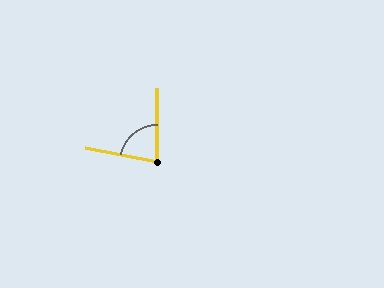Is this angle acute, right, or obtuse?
It is acute.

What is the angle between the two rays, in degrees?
Approximately 79 degrees.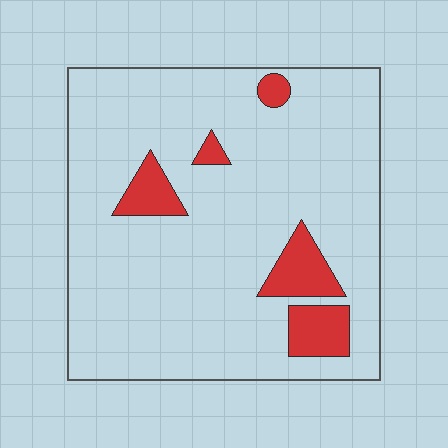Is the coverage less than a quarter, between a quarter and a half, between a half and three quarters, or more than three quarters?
Less than a quarter.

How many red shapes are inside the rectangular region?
5.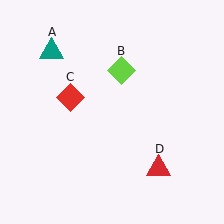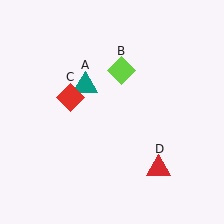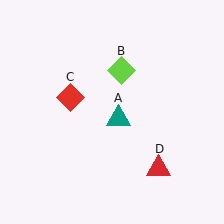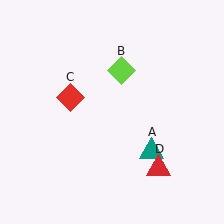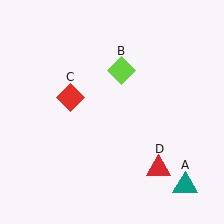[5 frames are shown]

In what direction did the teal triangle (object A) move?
The teal triangle (object A) moved down and to the right.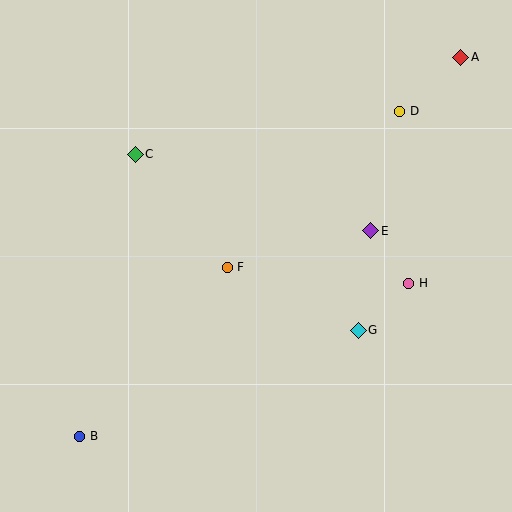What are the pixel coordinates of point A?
Point A is at (461, 57).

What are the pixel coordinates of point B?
Point B is at (80, 436).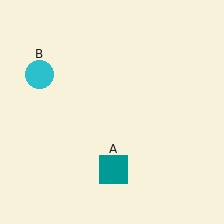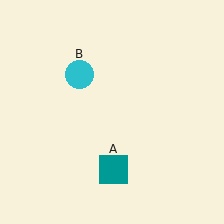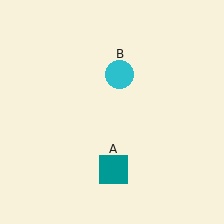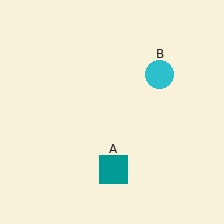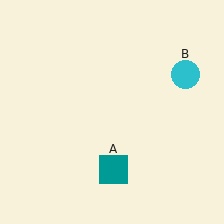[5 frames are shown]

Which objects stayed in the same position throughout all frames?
Teal square (object A) remained stationary.